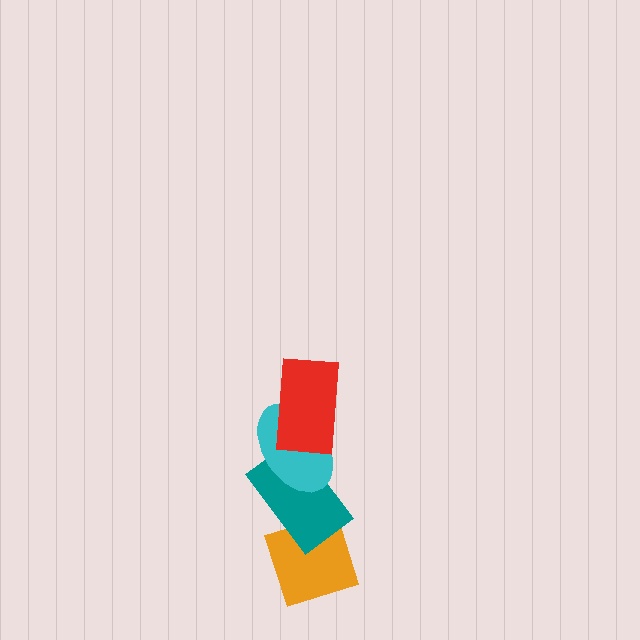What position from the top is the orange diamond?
The orange diamond is 4th from the top.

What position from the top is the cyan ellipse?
The cyan ellipse is 2nd from the top.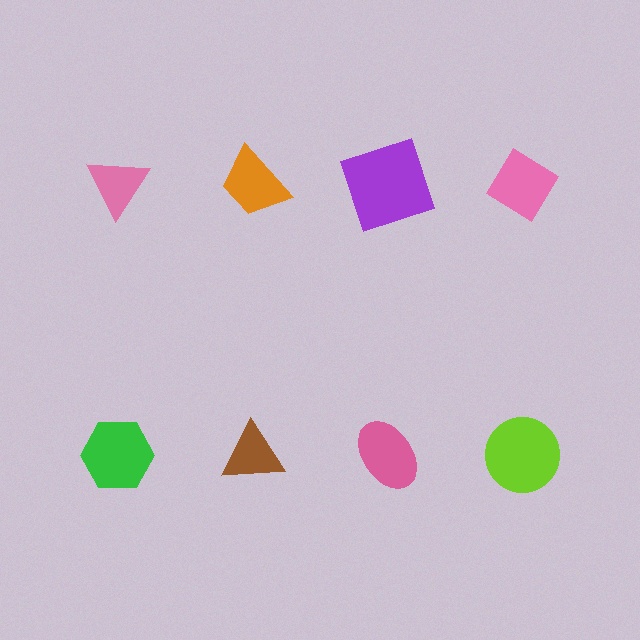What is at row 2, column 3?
A pink ellipse.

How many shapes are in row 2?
4 shapes.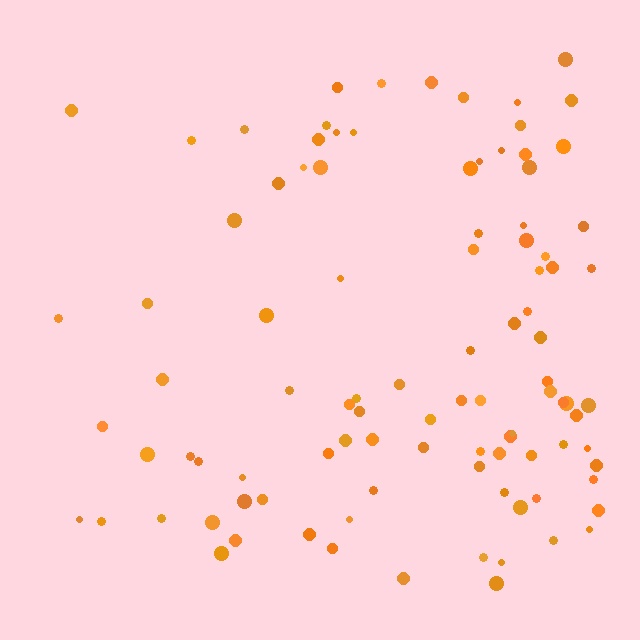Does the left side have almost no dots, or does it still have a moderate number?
Still a moderate number, just noticeably fewer than the right.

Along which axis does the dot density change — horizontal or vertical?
Horizontal.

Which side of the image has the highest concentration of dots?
The right.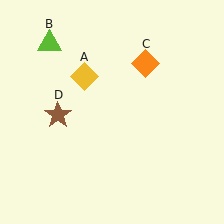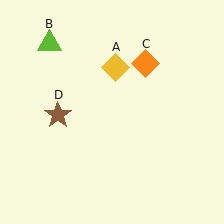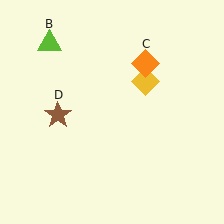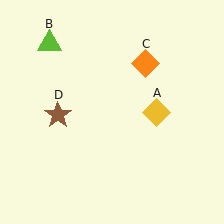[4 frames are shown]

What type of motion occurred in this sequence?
The yellow diamond (object A) rotated clockwise around the center of the scene.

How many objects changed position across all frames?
1 object changed position: yellow diamond (object A).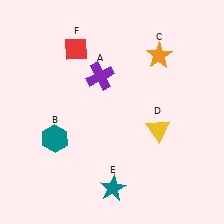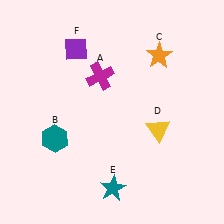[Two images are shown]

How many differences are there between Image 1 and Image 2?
There are 2 differences between the two images.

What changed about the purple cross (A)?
In Image 1, A is purple. In Image 2, it changed to magenta.